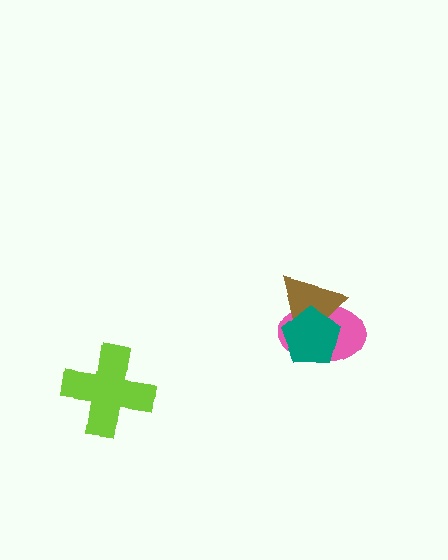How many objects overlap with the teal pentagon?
2 objects overlap with the teal pentagon.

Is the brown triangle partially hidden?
Yes, it is partially covered by another shape.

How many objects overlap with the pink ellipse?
2 objects overlap with the pink ellipse.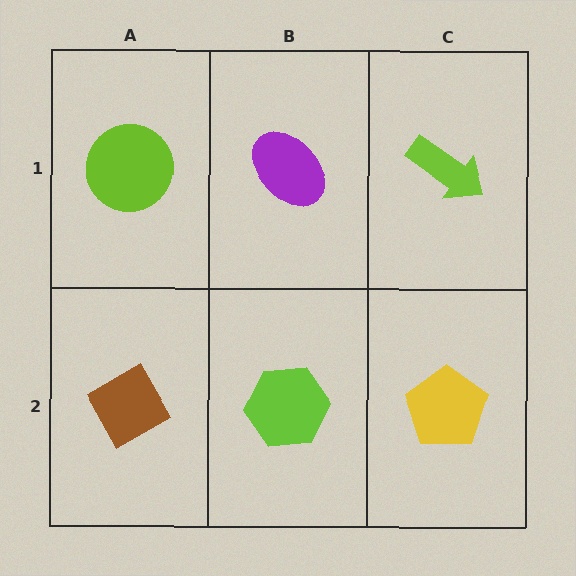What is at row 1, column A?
A lime circle.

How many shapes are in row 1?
3 shapes.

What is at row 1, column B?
A purple ellipse.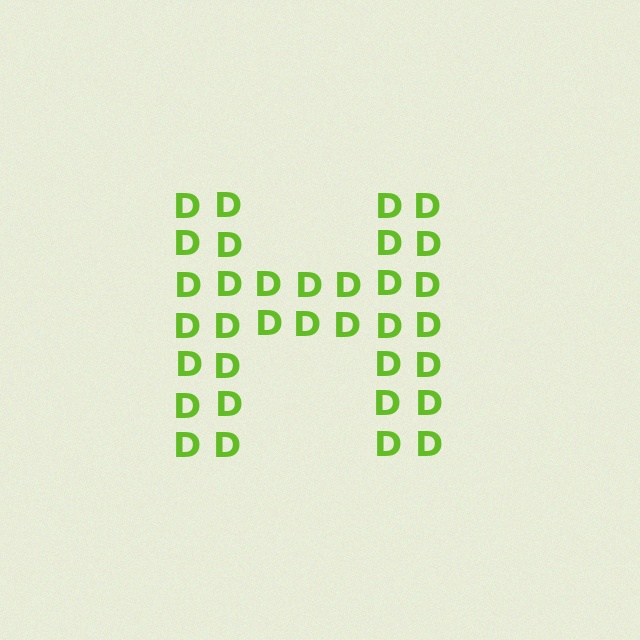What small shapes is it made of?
It is made of small letter D's.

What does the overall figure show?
The overall figure shows the letter H.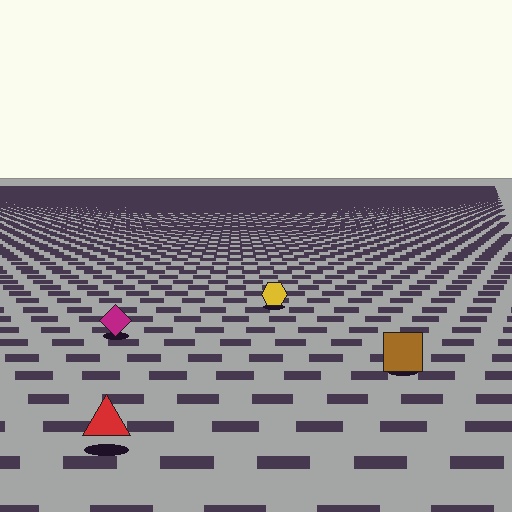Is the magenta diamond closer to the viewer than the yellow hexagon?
Yes. The magenta diamond is closer — you can tell from the texture gradient: the ground texture is coarser near it.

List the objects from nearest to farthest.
From nearest to farthest: the red triangle, the brown square, the magenta diamond, the yellow hexagon.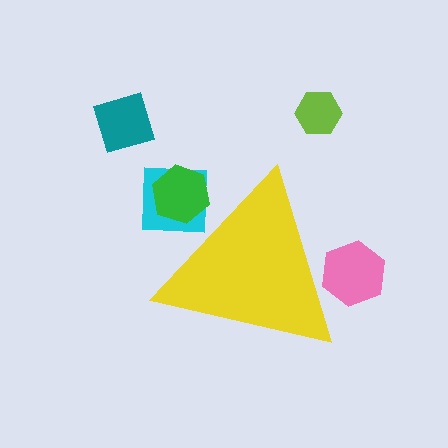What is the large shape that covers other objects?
A yellow triangle.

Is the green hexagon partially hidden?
Yes, the green hexagon is partially hidden behind the yellow triangle.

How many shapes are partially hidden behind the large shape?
3 shapes are partially hidden.